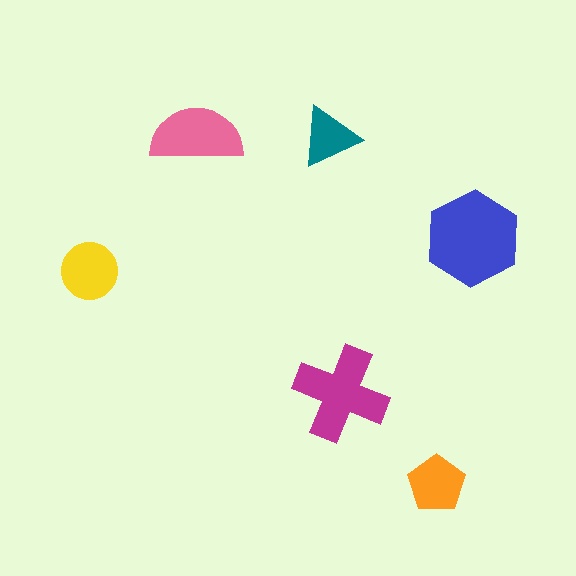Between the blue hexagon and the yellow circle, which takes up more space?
The blue hexagon.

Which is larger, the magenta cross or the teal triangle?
The magenta cross.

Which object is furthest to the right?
The blue hexagon is rightmost.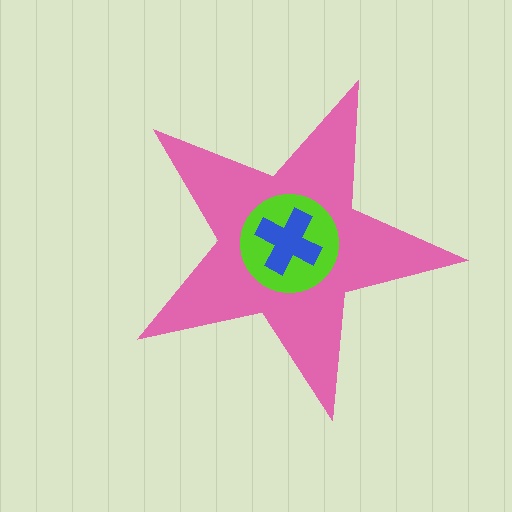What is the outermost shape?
The pink star.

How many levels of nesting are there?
3.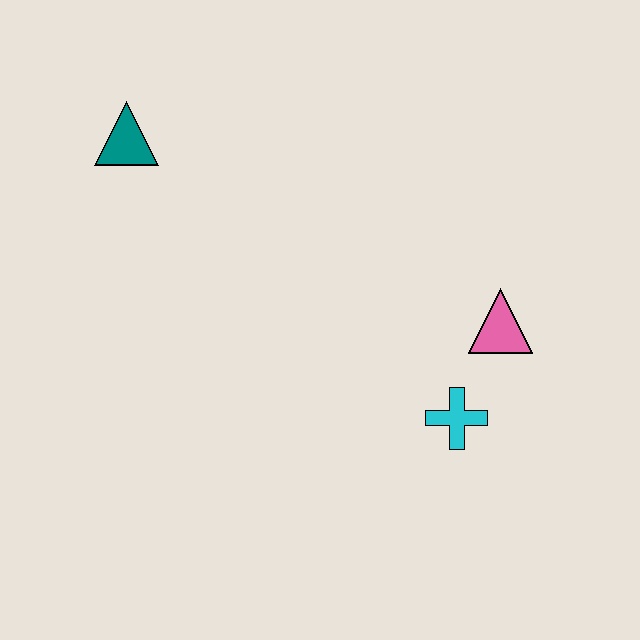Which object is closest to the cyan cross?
The pink triangle is closest to the cyan cross.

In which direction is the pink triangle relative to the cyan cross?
The pink triangle is above the cyan cross.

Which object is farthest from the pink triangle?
The teal triangle is farthest from the pink triangle.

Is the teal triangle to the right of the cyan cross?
No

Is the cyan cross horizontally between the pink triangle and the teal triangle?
Yes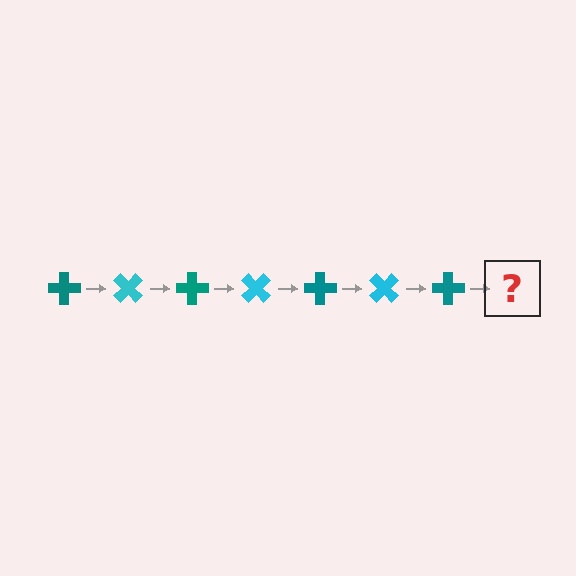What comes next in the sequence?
The next element should be a cyan cross, rotated 315 degrees from the start.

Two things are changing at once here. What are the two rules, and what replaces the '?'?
The two rules are that it rotates 45 degrees each step and the color cycles through teal and cyan. The '?' should be a cyan cross, rotated 315 degrees from the start.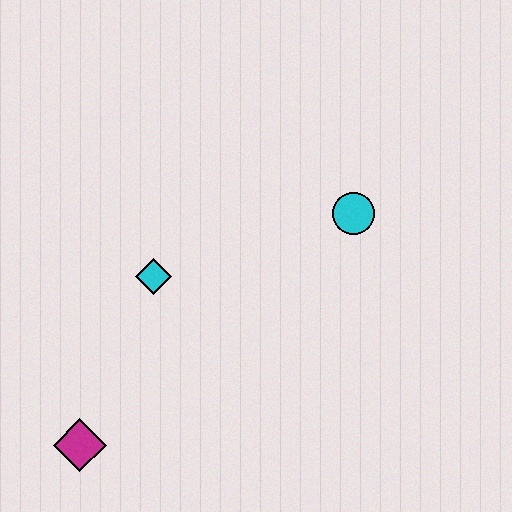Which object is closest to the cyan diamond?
The magenta diamond is closest to the cyan diamond.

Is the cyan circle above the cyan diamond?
Yes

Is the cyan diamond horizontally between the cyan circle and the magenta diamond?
Yes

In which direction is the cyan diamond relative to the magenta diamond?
The cyan diamond is above the magenta diamond.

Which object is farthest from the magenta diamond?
The cyan circle is farthest from the magenta diamond.